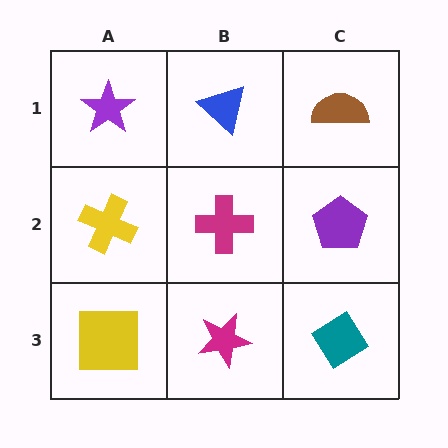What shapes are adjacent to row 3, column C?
A purple pentagon (row 2, column C), a magenta star (row 3, column B).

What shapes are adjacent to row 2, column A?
A purple star (row 1, column A), a yellow square (row 3, column A), a magenta cross (row 2, column B).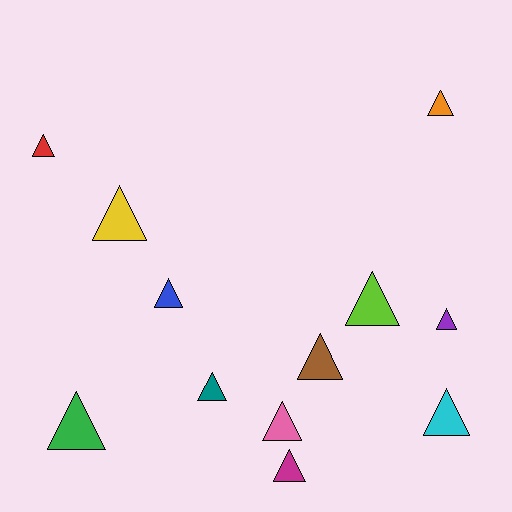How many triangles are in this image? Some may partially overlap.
There are 12 triangles.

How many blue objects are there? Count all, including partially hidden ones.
There is 1 blue object.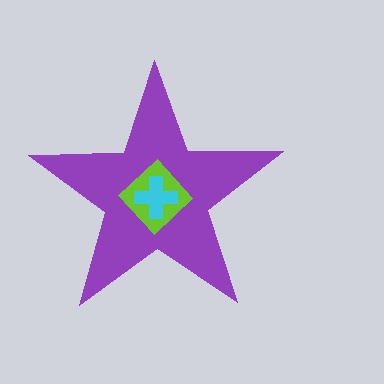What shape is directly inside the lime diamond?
The cyan cross.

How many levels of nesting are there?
3.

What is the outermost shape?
The purple star.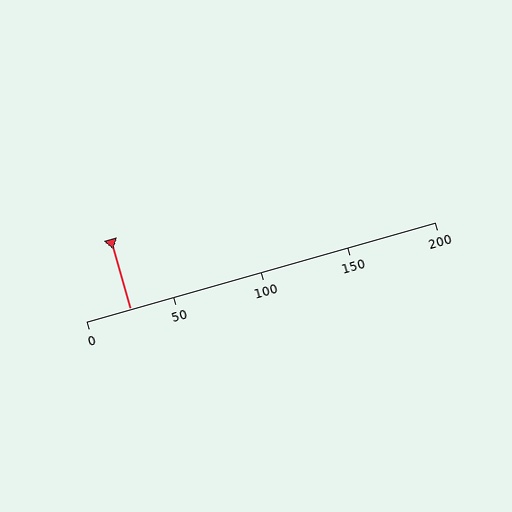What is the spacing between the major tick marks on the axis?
The major ticks are spaced 50 apart.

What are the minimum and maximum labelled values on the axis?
The axis runs from 0 to 200.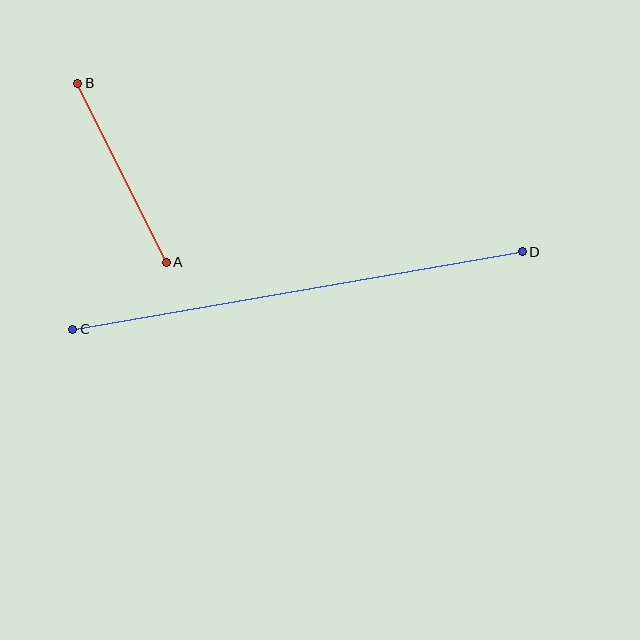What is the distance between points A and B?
The distance is approximately 199 pixels.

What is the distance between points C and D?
The distance is approximately 456 pixels.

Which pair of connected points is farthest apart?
Points C and D are farthest apart.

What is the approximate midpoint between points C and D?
The midpoint is at approximately (297, 291) pixels.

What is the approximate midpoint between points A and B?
The midpoint is at approximately (122, 173) pixels.